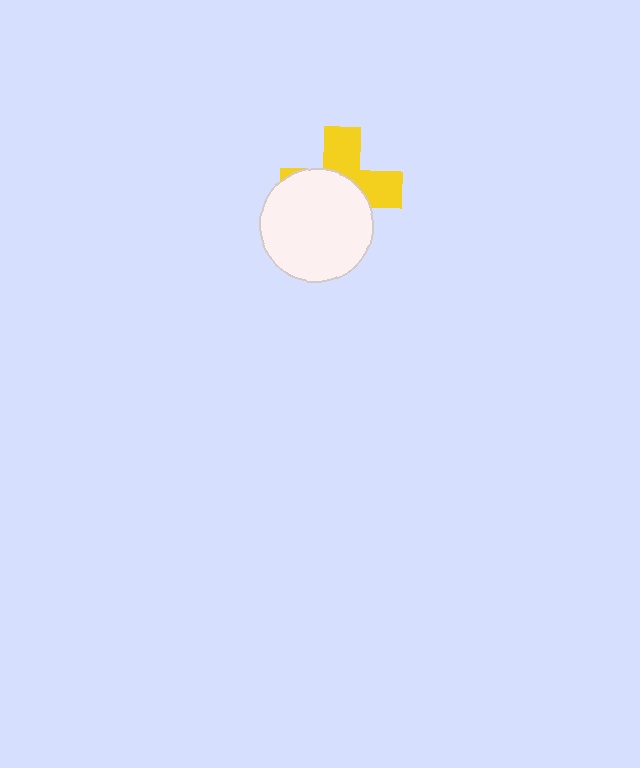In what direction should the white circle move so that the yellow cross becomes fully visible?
The white circle should move toward the lower-left. That is the shortest direction to clear the overlap and leave the yellow cross fully visible.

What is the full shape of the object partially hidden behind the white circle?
The partially hidden object is a yellow cross.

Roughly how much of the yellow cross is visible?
A small part of it is visible (roughly 44%).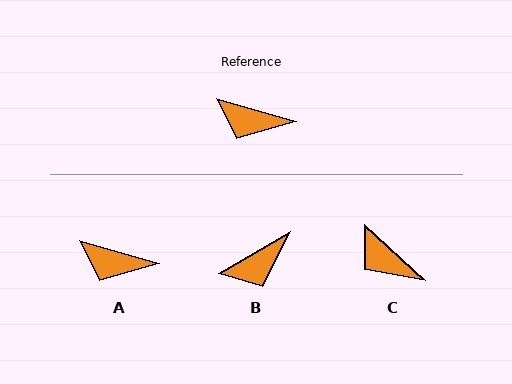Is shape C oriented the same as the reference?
No, it is off by about 26 degrees.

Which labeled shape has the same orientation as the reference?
A.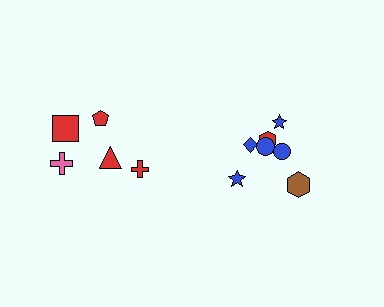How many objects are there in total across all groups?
There are 12 objects.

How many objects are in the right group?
There are 7 objects.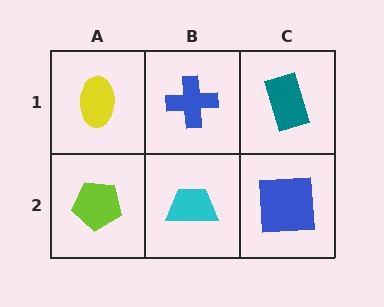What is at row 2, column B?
A cyan trapezoid.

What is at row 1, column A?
A yellow ellipse.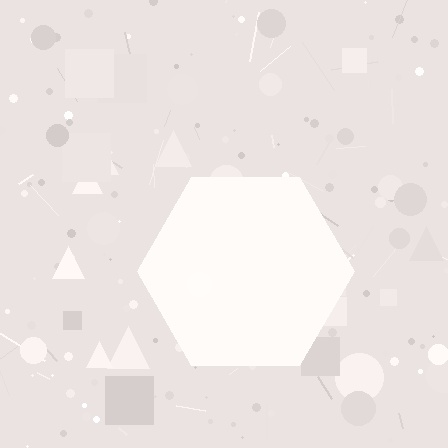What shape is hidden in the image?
A hexagon is hidden in the image.